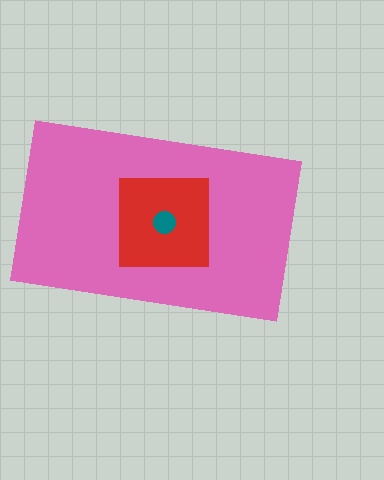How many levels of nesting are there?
3.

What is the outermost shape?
The pink rectangle.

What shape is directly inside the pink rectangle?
The red square.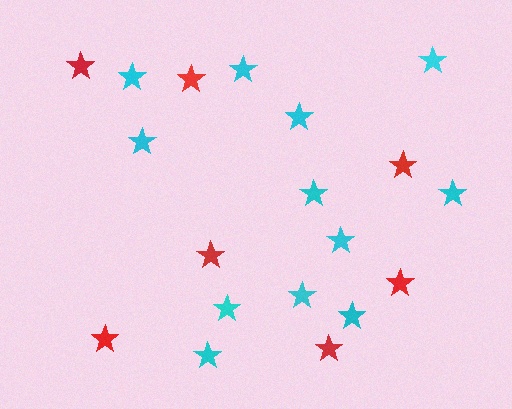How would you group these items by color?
There are 2 groups: one group of red stars (7) and one group of cyan stars (12).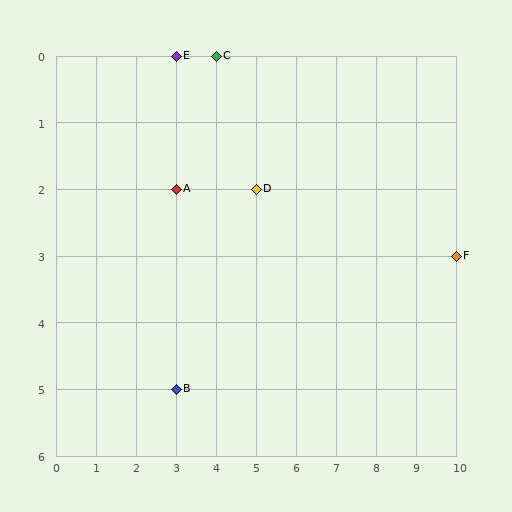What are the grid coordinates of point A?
Point A is at grid coordinates (3, 2).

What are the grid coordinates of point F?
Point F is at grid coordinates (10, 3).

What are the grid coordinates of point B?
Point B is at grid coordinates (3, 5).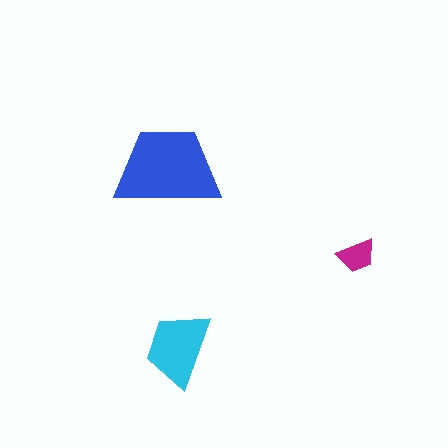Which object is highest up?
The blue trapezoid is topmost.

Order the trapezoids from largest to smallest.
the blue one, the cyan one, the magenta one.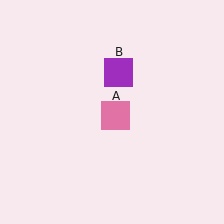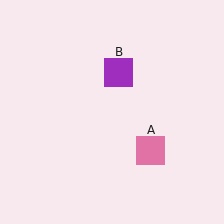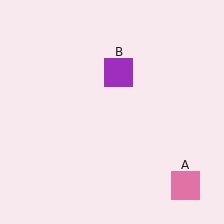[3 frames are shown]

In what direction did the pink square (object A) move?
The pink square (object A) moved down and to the right.